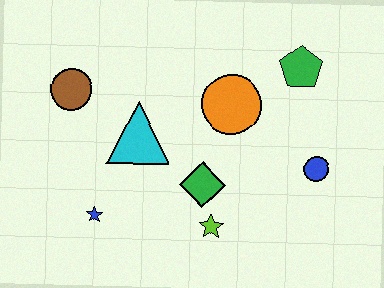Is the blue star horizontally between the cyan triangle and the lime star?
No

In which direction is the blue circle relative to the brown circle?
The blue circle is to the right of the brown circle.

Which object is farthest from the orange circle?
The blue star is farthest from the orange circle.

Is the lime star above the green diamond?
No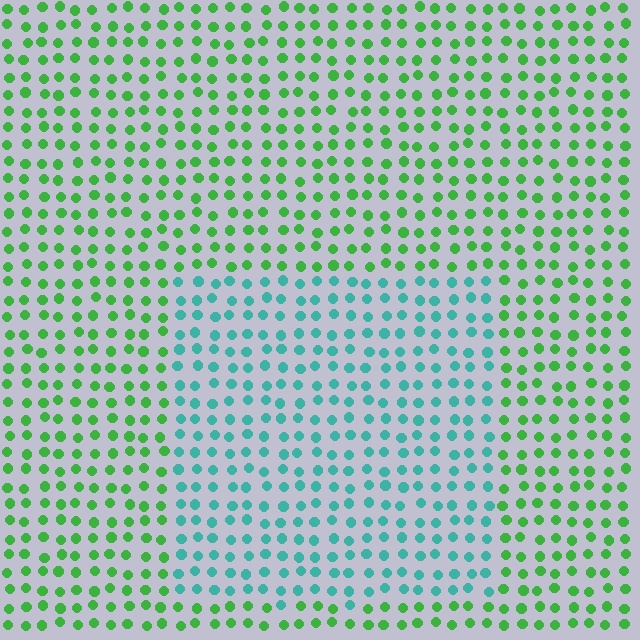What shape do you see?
I see a rectangle.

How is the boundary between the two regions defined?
The boundary is defined purely by a slight shift in hue (about 52 degrees). Spacing, size, and orientation are identical on both sides.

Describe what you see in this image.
The image is filled with small green elements in a uniform arrangement. A rectangle-shaped region is visible where the elements are tinted to a slightly different hue, forming a subtle color boundary.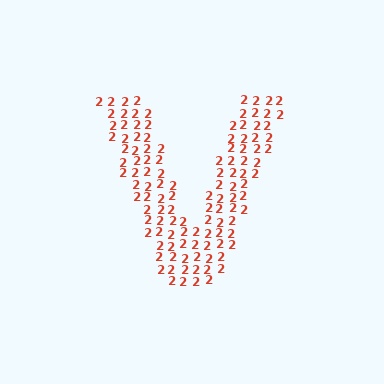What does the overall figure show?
The overall figure shows the letter V.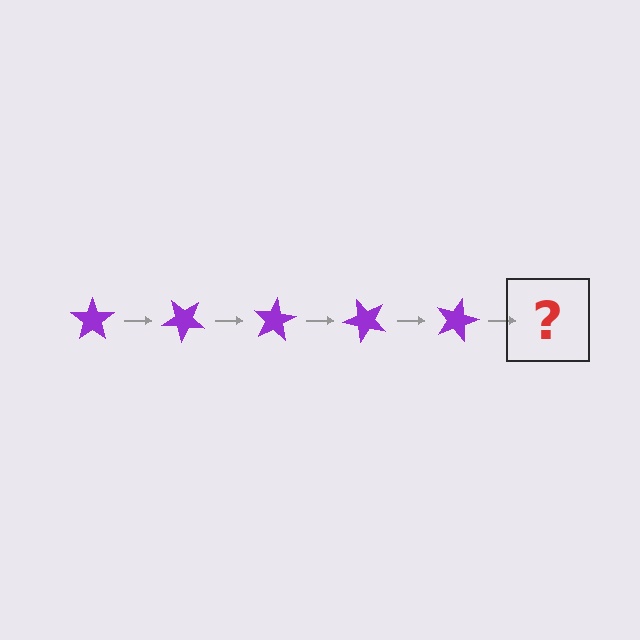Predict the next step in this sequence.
The next step is a purple star rotated 200 degrees.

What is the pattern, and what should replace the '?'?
The pattern is that the star rotates 40 degrees each step. The '?' should be a purple star rotated 200 degrees.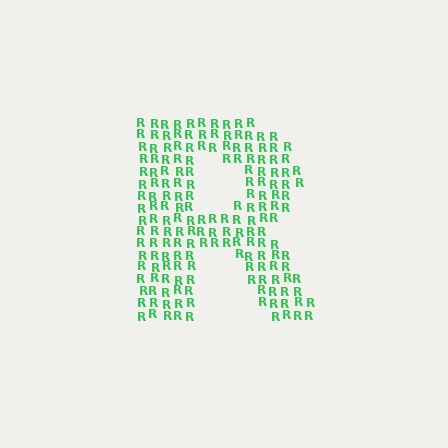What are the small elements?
The small elements are letter R's.